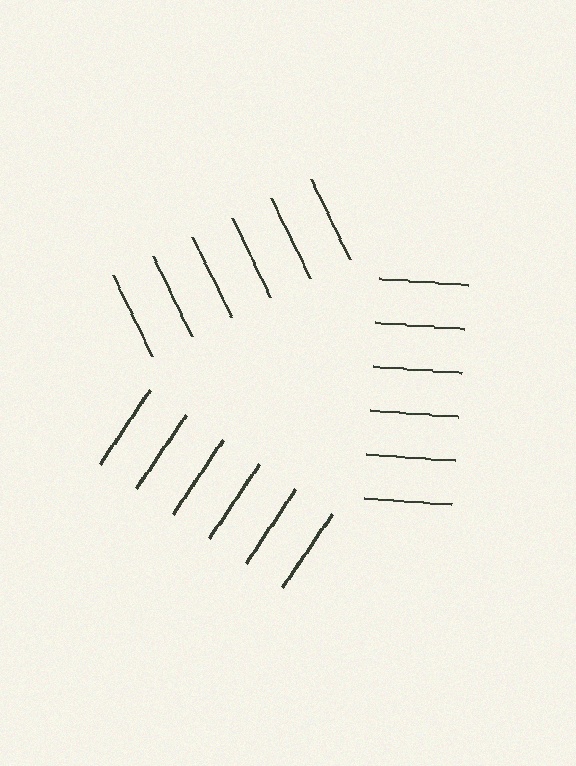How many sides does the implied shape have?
3 sides — the line-ends trace a triangle.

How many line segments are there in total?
18 — 6 along each of the 3 edges.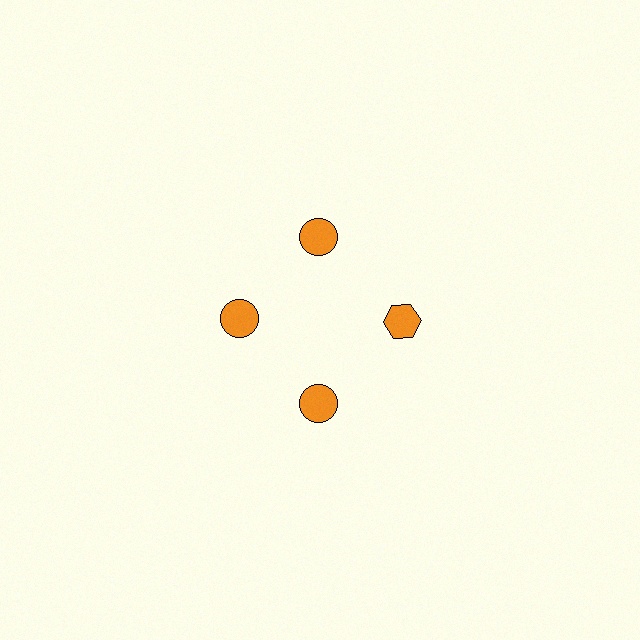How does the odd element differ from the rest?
It has a different shape: hexagon instead of circle.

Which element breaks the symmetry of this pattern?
The orange hexagon at roughly the 3 o'clock position breaks the symmetry. All other shapes are orange circles.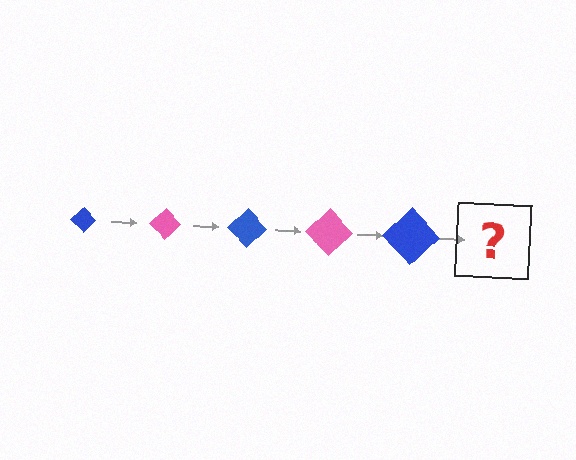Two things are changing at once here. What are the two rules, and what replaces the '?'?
The two rules are that the diamond grows larger each step and the color cycles through blue and pink. The '?' should be a pink diamond, larger than the previous one.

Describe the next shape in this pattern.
It should be a pink diamond, larger than the previous one.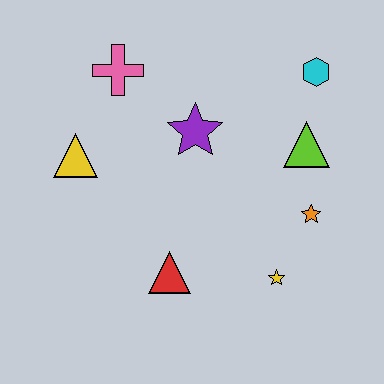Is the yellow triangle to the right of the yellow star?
No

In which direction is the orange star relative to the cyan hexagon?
The orange star is below the cyan hexagon.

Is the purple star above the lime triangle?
Yes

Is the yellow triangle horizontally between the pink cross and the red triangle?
No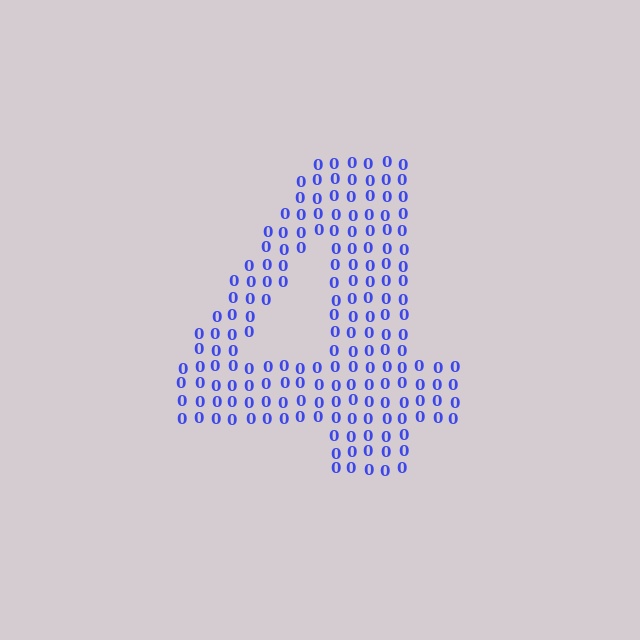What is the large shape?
The large shape is the digit 4.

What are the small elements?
The small elements are digit 0's.